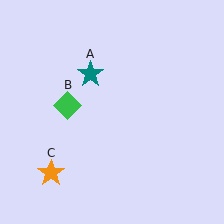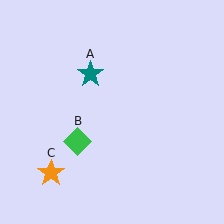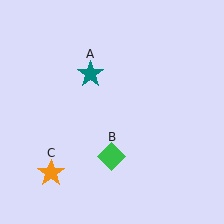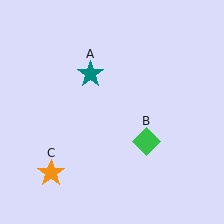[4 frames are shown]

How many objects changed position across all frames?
1 object changed position: green diamond (object B).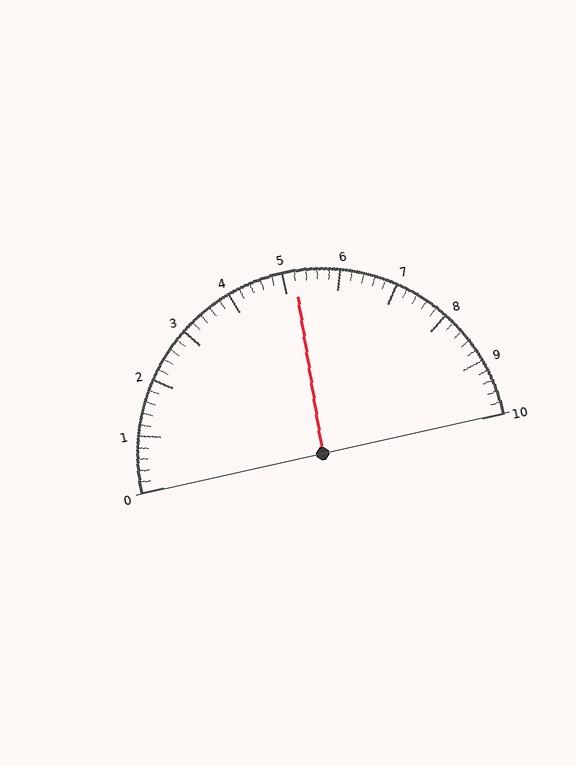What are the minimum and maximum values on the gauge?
The gauge ranges from 0 to 10.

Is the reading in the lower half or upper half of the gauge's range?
The reading is in the upper half of the range (0 to 10).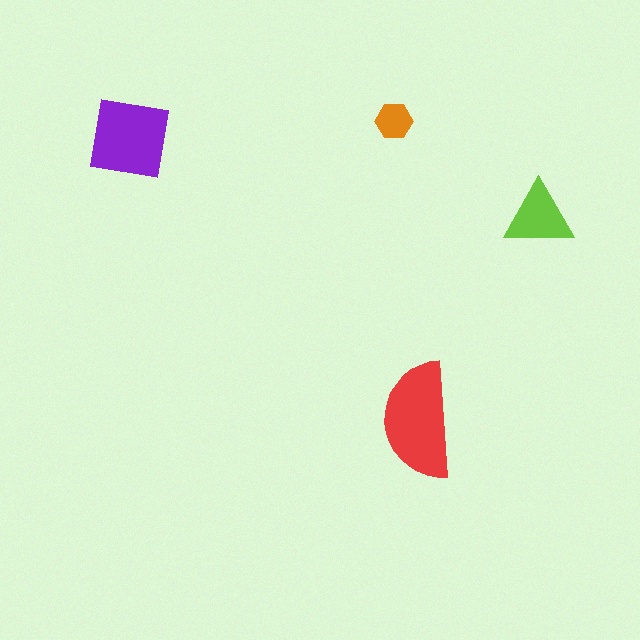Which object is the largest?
The red semicircle.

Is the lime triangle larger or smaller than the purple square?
Smaller.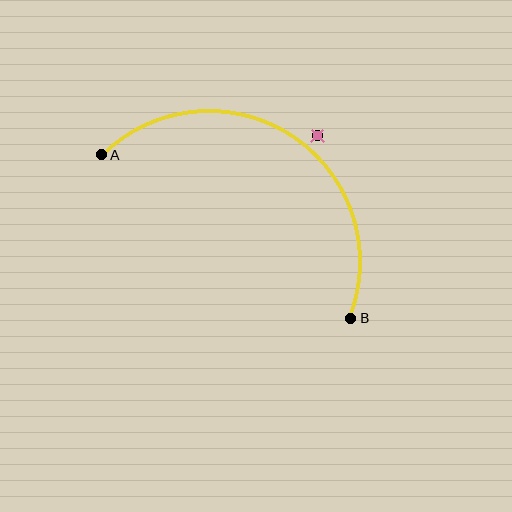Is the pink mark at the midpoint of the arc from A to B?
No — the pink mark does not lie on the arc at all. It sits slightly outside the curve.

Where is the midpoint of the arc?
The arc midpoint is the point on the curve farthest from the straight line joining A and B. It sits above that line.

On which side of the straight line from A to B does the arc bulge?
The arc bulges above the straight line connecting A and B.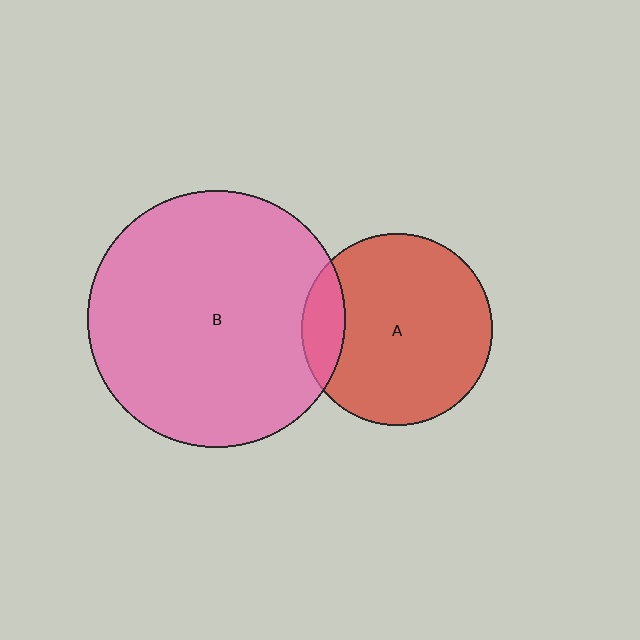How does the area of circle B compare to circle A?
Approximately 1.8 times.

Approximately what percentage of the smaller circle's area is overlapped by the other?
Approximately 15%.